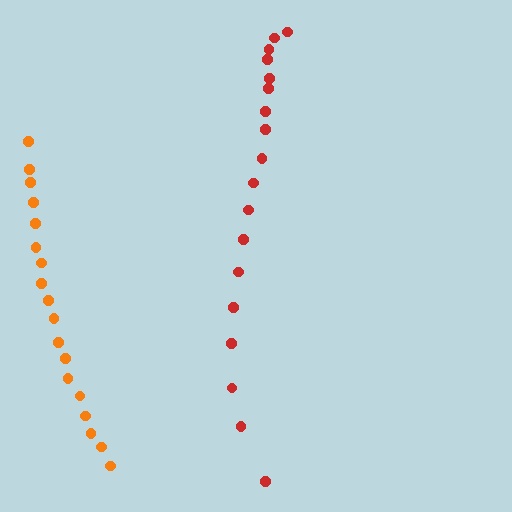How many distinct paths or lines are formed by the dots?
There are 2 distinct paths.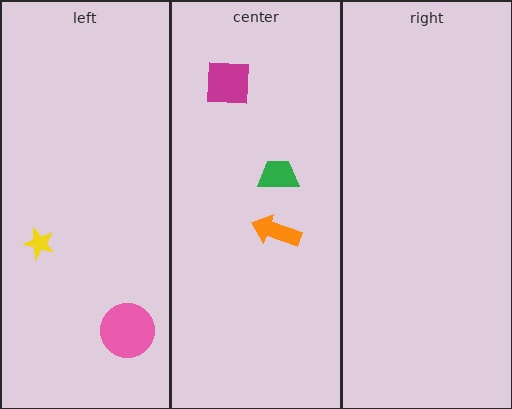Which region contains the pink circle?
The left region.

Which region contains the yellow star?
The left region.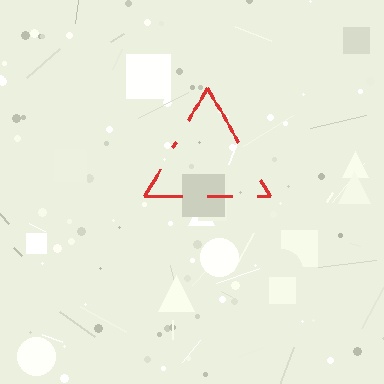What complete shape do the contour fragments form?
The contour fragments form a triangle.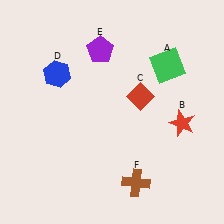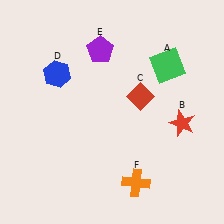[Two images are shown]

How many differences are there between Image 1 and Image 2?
There is 1 difference between the two images.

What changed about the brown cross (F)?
In Image 1, F is brown. In Image 2, it changed to orange.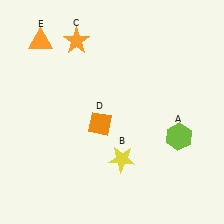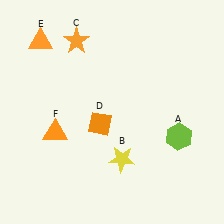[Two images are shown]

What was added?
An orange triangle (F) was added in Image 2.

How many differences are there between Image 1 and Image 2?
There is 1 difference between the two images.